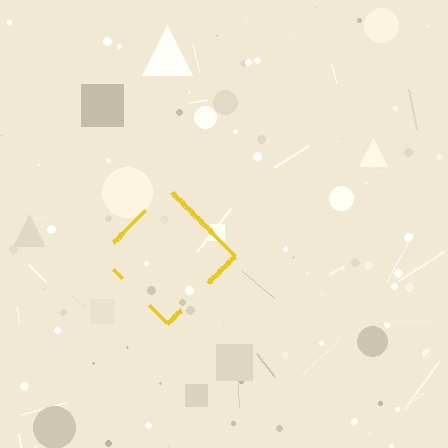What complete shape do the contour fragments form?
The contour fragments form a diamond.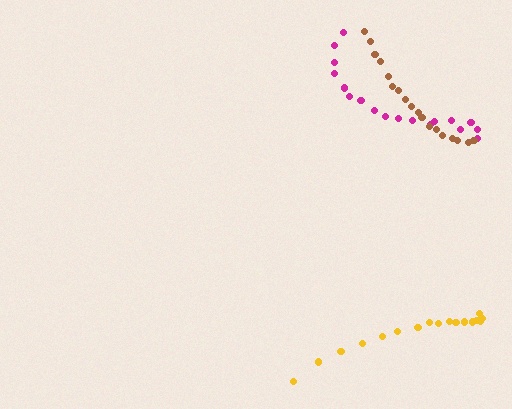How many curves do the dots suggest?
There are 3 distinct paths.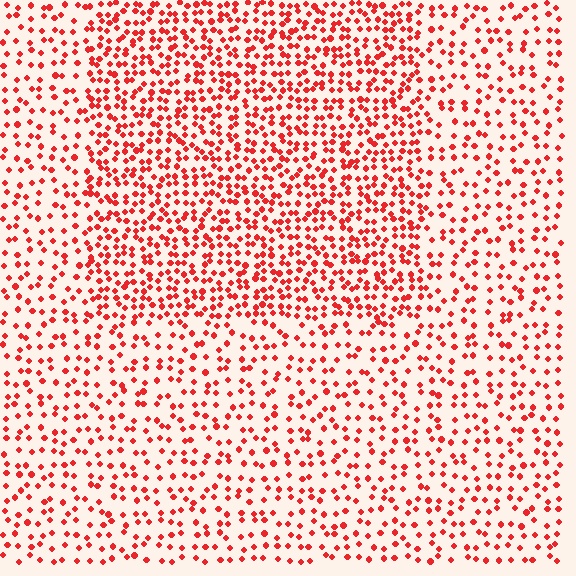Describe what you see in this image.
The image contains small red elements arranged at two different densities. A rectangle-shaped region is visible where the elements are more densely packed than the surrounding area.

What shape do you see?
I see a rectangle.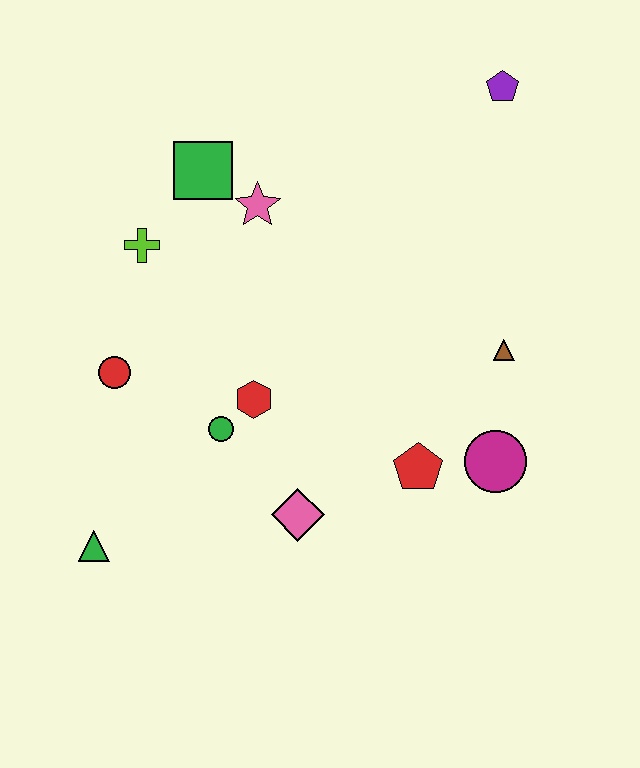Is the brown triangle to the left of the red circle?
No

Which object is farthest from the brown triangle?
The green triangle is farthest from the brown triangle.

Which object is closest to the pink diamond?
The green circle is closest to the pink diamond.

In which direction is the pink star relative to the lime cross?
The pink star is to the right of the lime cross.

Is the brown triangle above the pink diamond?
Yes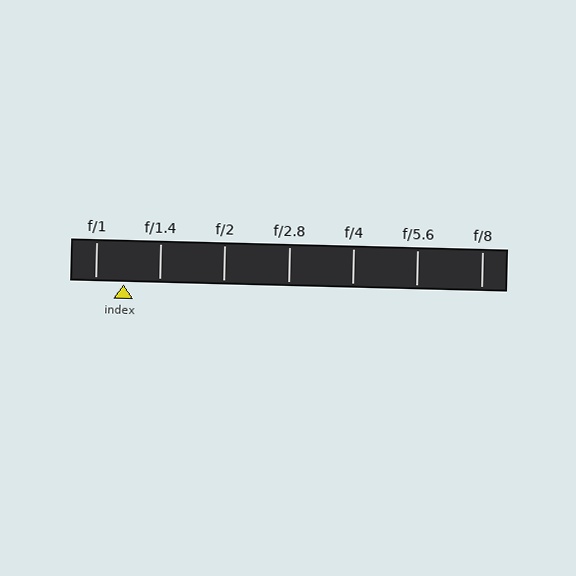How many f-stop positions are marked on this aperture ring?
There are 7 f-stop positions marked.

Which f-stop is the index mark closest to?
The index mark is closest to f/1.